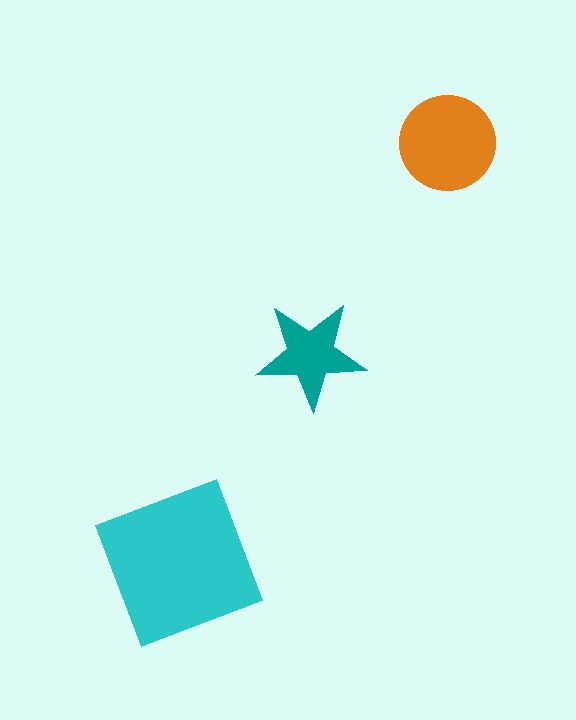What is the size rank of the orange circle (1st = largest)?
2nd.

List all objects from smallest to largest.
The teal star, the orange circle, the cyan square.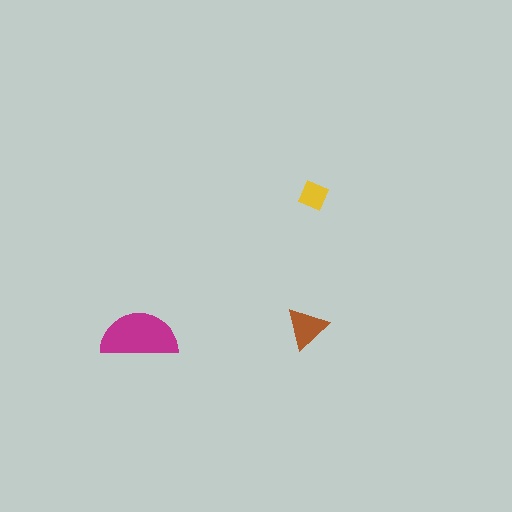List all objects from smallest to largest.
The yellow diamond, the brown triangle, the magenta semicircle.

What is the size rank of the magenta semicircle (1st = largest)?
1st.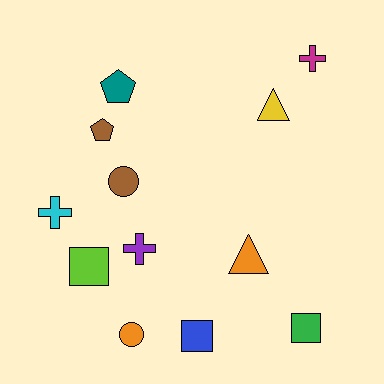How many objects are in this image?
There are 12 objects.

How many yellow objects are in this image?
There is 1 yellow object.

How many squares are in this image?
There are 3 squares.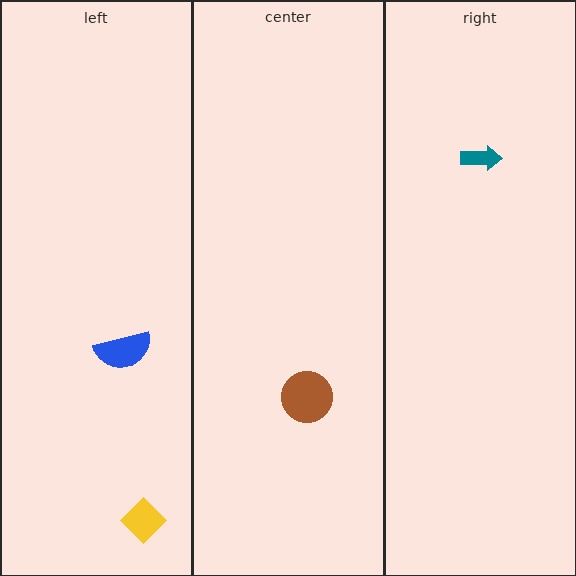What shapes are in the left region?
The yellow diamond, the blue semicircle.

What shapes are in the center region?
The brown circle.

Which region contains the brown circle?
The center region.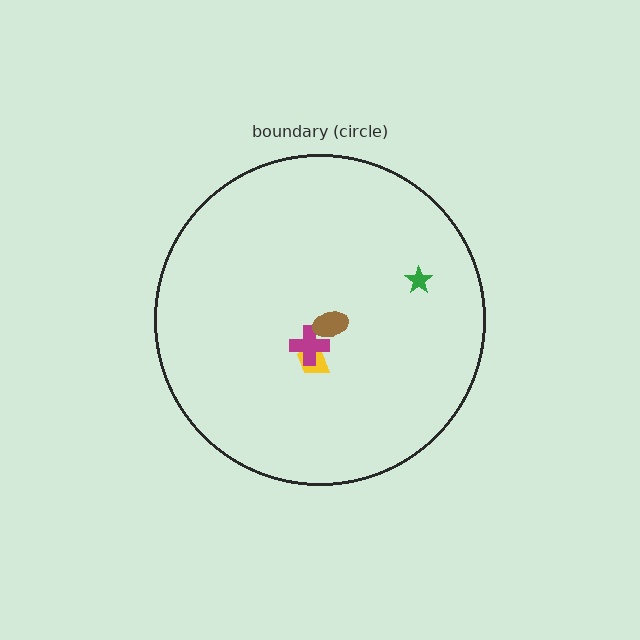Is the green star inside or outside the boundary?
Inside.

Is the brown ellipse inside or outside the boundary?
Inside.